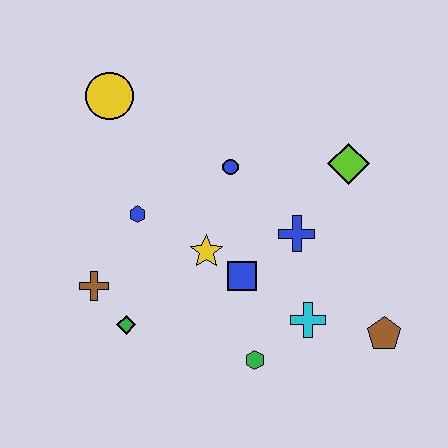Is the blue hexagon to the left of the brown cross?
No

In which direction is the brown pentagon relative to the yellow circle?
The brown pentagon is to the right of the yellow circle.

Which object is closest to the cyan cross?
The green hexagon is closest to the cyan cross.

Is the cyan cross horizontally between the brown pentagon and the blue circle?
Yes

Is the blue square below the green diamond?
No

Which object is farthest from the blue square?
The yellow circle is farthest from the blue square.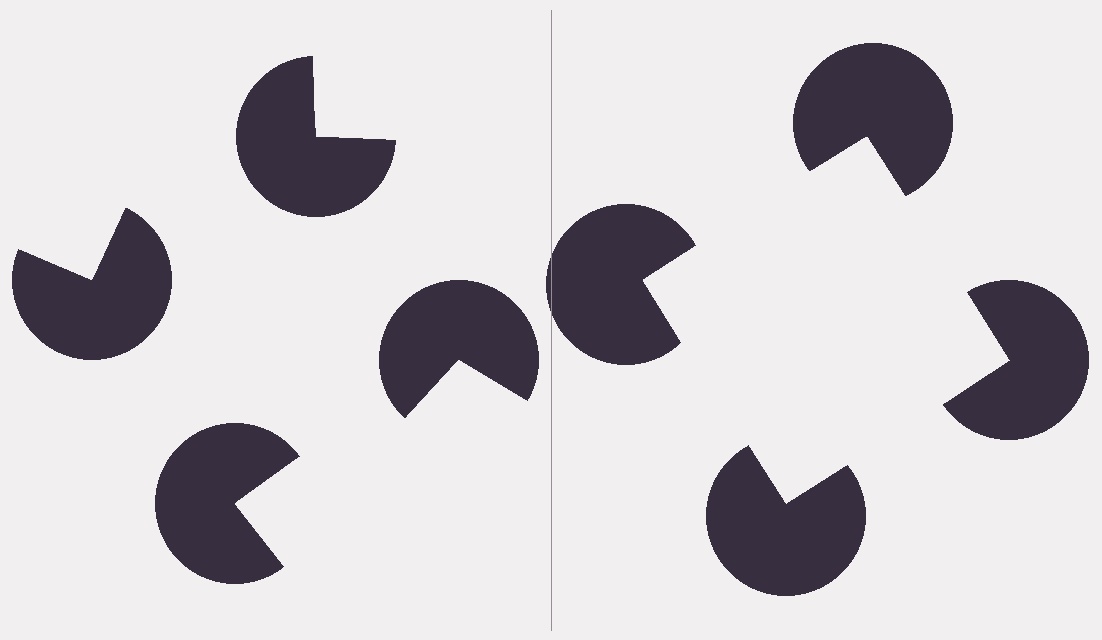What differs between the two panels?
The pac-man discs are positioned identically on both sides; only the wedge orientations differ. On the right they align to a square; on the left they are misaligned.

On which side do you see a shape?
An illusory square appears on the right side. On the left side the wedge cuts are rotated, so no coherent shape forms.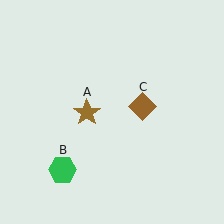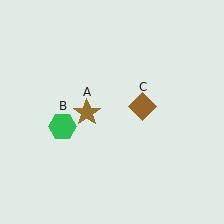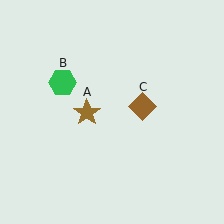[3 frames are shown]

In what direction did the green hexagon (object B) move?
The green hexagon (object B) moved up.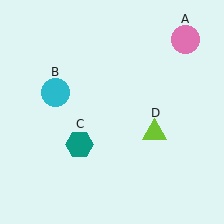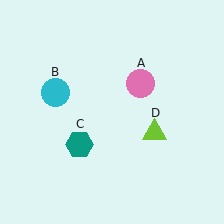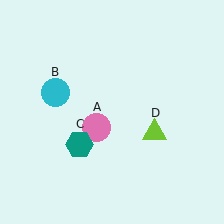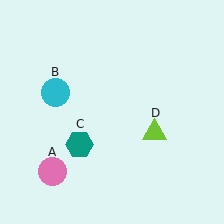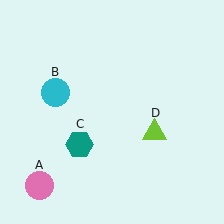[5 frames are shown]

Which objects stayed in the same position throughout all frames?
Cyan circle (object B) and teal hexagon (object C) and lime triangle (object D) remained stationary.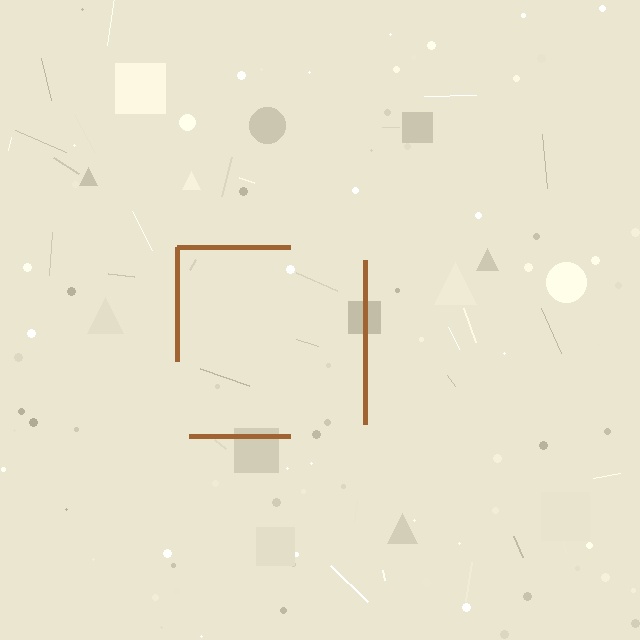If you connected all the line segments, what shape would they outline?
They would outline a square.